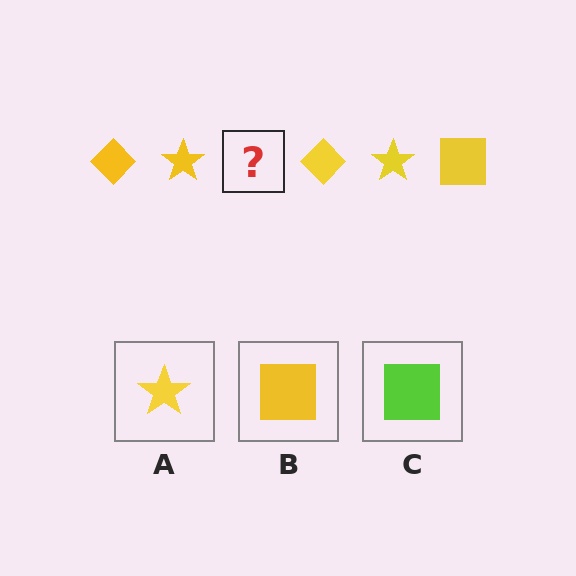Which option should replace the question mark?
Option B.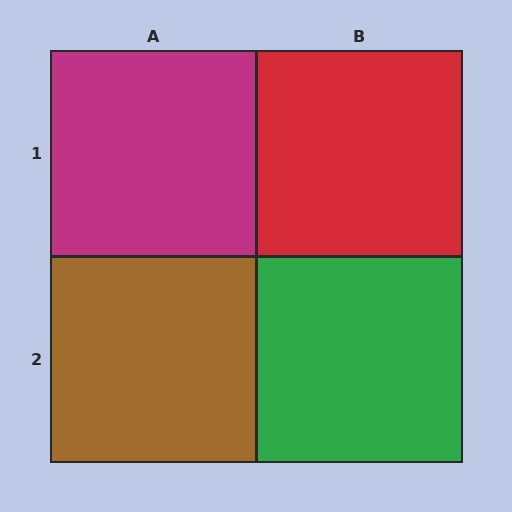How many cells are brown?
1 cell is brown.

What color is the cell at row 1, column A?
Magenta.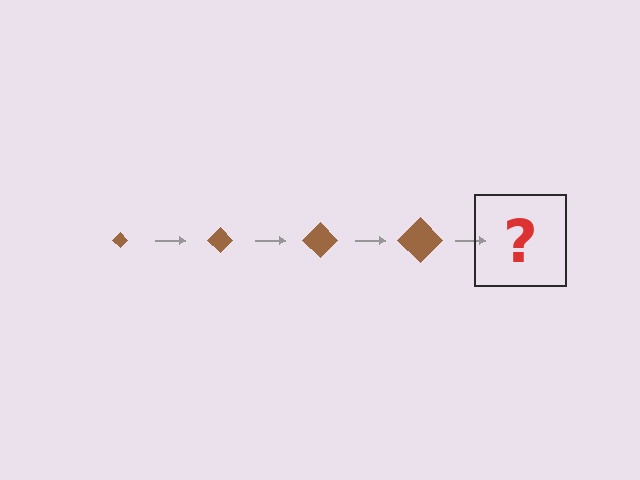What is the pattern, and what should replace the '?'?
The pattern is that the diamond gets progressively larger each step. The '?' should be a brown diamond, larger than the previous one.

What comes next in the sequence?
The next element should be a brown diamond, larger than the previous one.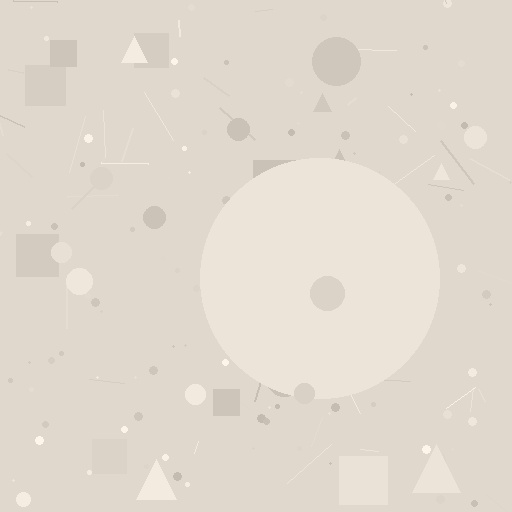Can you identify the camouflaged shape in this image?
The camouflaged shape is a circle.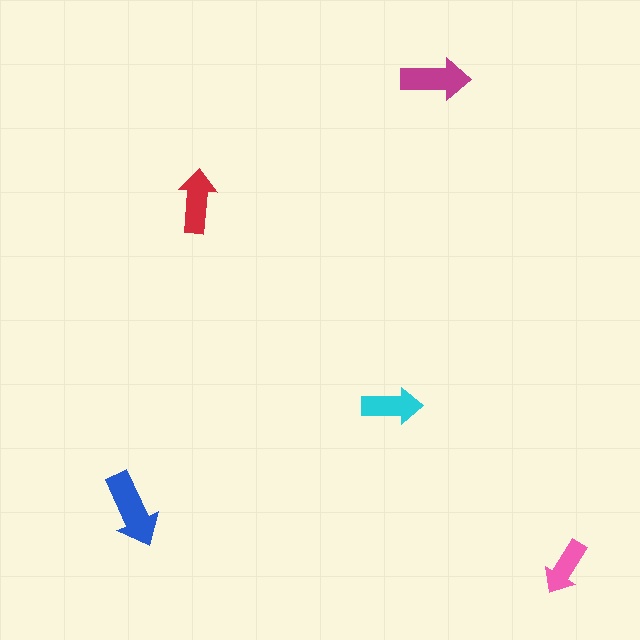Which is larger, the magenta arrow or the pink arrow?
The magenta one.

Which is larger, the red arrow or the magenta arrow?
The magenta one.